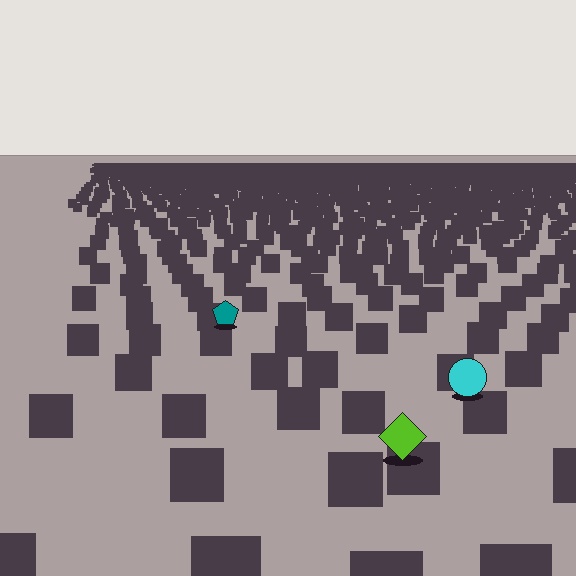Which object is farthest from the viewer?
The teal pentagon is farthest from the viewer. It appears smaller and the ground texture around it is denser.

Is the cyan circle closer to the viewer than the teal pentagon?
Yes. The cyan circle is closer — you can tell from the texture gradient: the ground texture is coarser near it.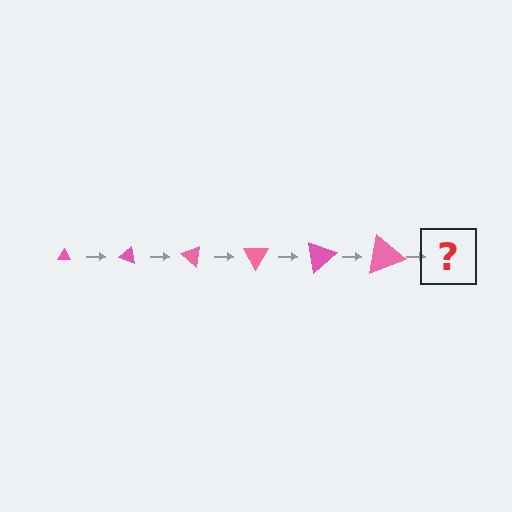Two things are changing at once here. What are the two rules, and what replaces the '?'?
The two rules are that the triangle grows larger each step and it rotates 20 degrees each step. The '?' should be a triangle, larger than the previous one and rotated 120 degrees from the start.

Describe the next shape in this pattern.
It should be a triangle, larger than the previous one and rotated 120 degrees from the start.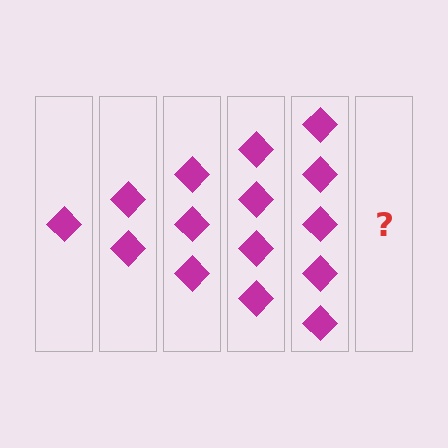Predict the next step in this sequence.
The next step is 6 diamonds.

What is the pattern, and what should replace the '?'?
The pattern is that each step adds one more diamond. The '?' should be 6 diamonds.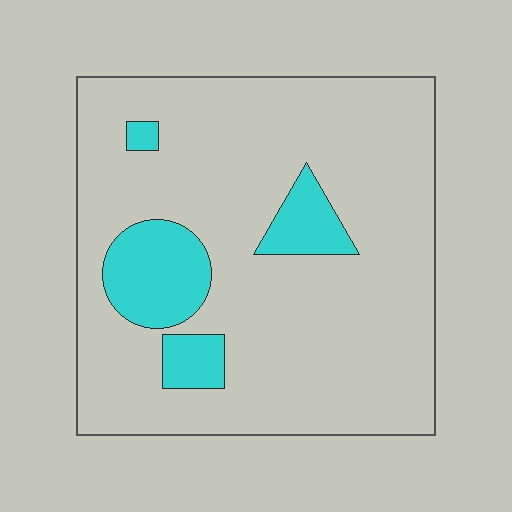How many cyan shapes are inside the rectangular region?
4.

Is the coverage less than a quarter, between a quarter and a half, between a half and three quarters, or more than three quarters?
Less than a quarter.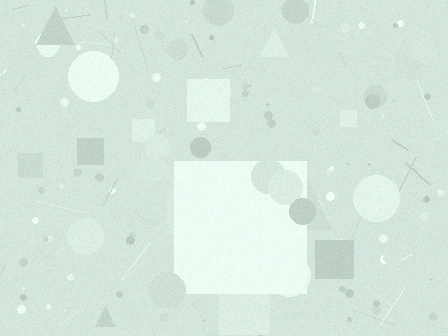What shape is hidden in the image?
A square is hidden in the image.